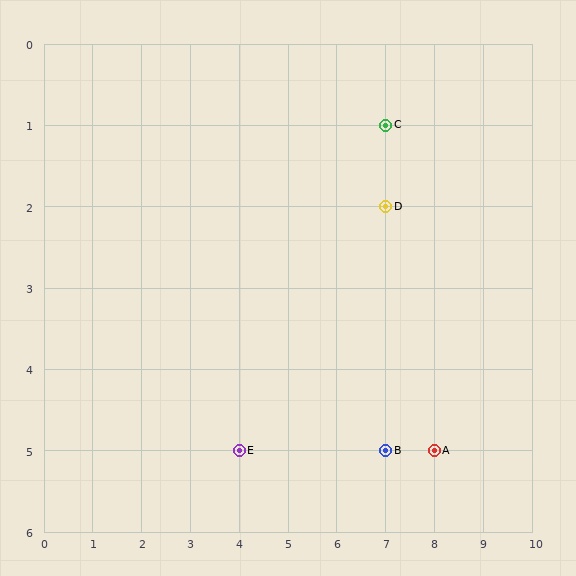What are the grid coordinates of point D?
Point D is at grid coordinates (7, 2).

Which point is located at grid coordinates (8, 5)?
Point A is at (8, 5).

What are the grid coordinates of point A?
Point A is at grid coordinates (8, 5).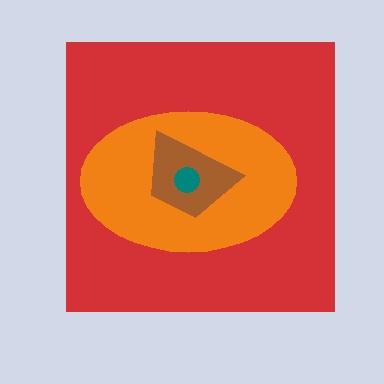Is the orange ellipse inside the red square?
Yes.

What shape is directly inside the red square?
The orange ellipse.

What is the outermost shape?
The red square.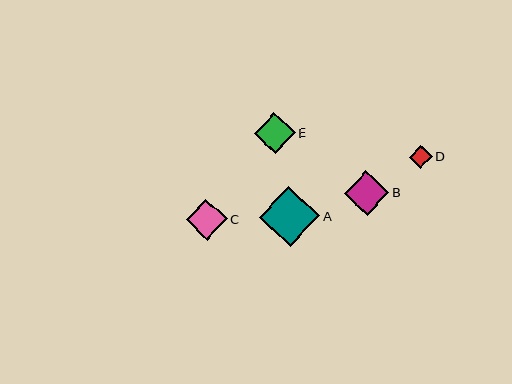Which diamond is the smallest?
Diamond D is the smallest with a size of approximately 22 pixels.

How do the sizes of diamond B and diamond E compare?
Diamond B and diamond E are approximately the same size.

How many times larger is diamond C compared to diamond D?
Diamond C is approximately 1.8 times the size of diamond D.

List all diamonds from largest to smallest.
From largest to smallest: A, B, E, C, D.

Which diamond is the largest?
Diamond A is the largest with a size of approximately 60 pixels.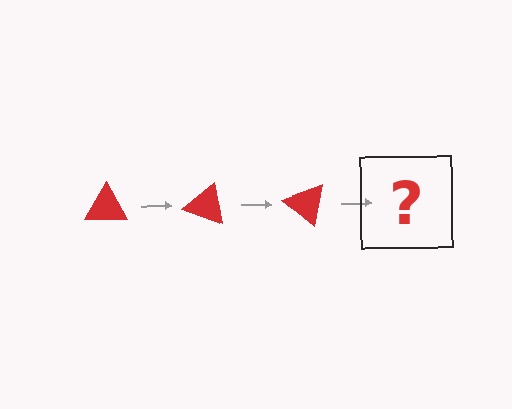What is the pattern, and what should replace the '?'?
The pattern is that the triangle rotates 20 degrees each step. The '?' should be a red triangle rotated 60 degrees.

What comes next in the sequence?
The next element should be a red triangle rotated 60 degrees.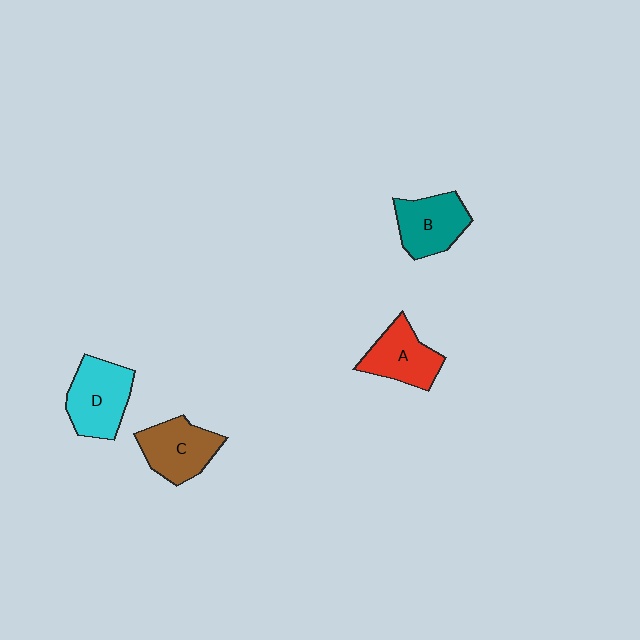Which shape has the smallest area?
Shape A (red).